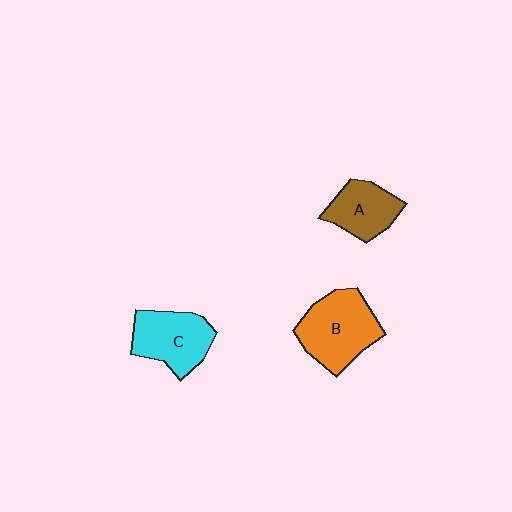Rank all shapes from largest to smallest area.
From largest to smallest: B (orange), C (cyan), A (brown).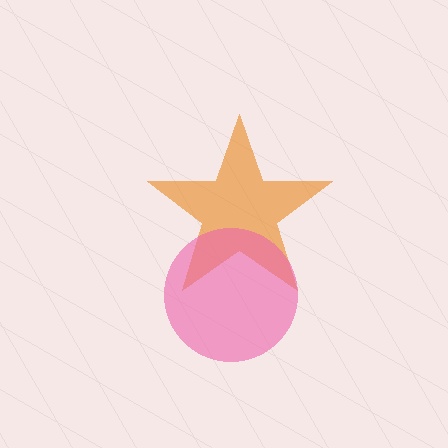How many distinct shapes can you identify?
There are 2 distinct shapes: an orange star, a pink circle.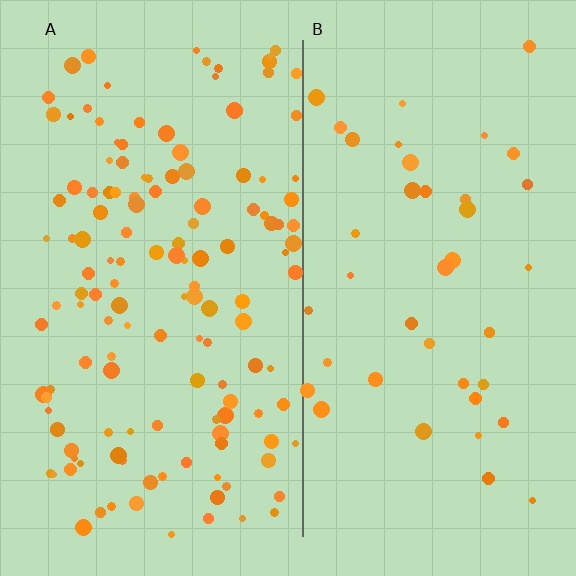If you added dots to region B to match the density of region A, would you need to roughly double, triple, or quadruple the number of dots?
Approximately triple.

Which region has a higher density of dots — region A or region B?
A (the left).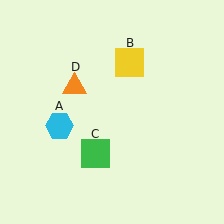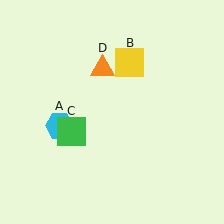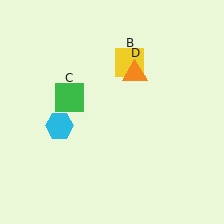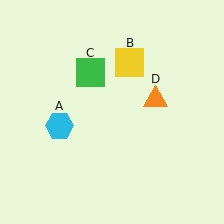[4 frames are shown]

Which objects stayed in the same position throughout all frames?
Cyan hexagon (object A) and yellow square (object B) remained stationary.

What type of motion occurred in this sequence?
The green square (object C), orange triangle (object D) rotated clockwise around the center of the scene.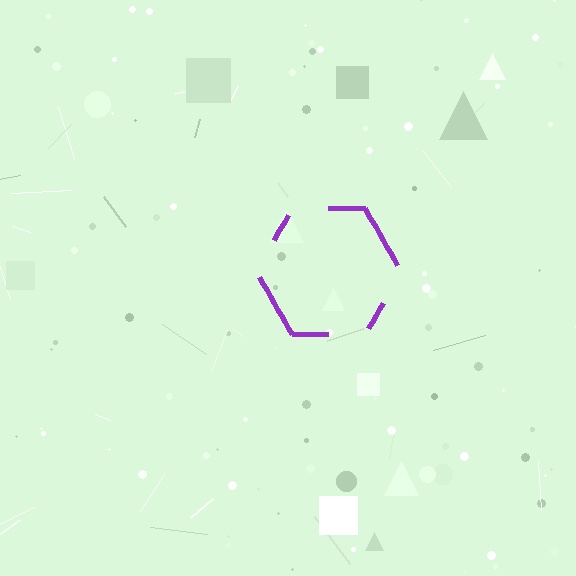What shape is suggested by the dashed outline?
The dashed outline suggests a hexagon.